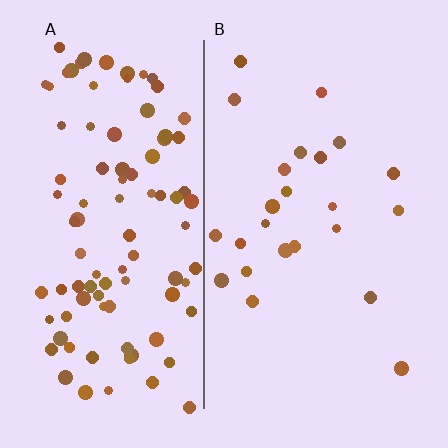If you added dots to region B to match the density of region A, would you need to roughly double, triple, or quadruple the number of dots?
Approximately quadruple.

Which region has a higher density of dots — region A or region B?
A (the left).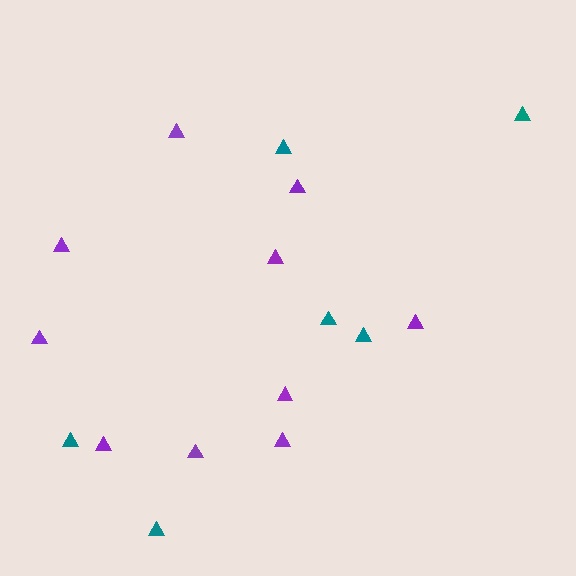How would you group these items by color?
There are 2 groups: one group of purple triangles (10) and one group of teal triangles (6).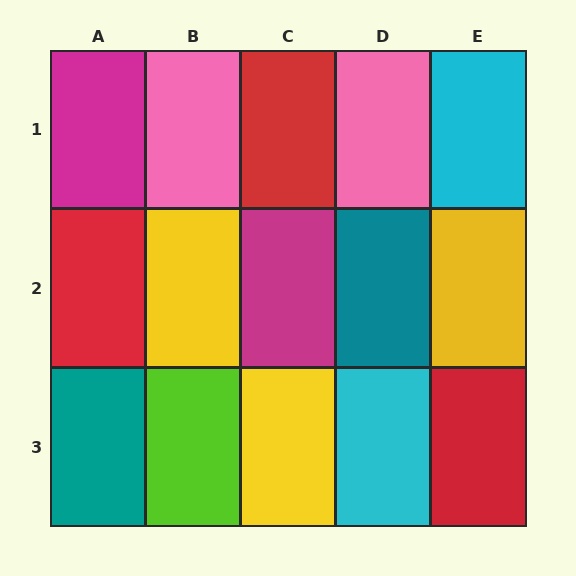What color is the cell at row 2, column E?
Yellow.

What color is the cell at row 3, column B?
Lime.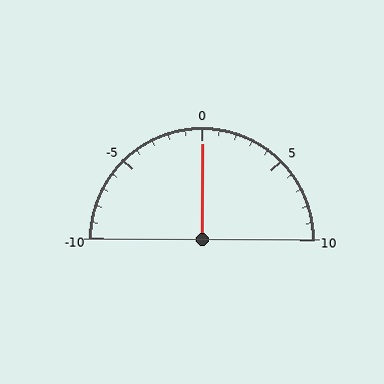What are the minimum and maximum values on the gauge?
The gauge ranges from -10 to 10.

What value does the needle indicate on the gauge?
The needle indicates approximately 0.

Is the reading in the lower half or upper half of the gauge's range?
The reading is in the upper half of the range (-10 to 10).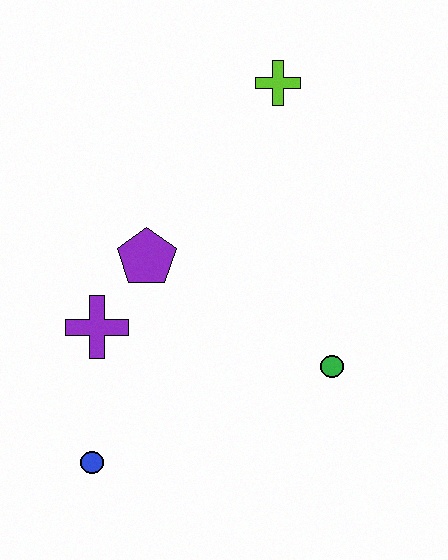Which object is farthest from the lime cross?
The blue circle is farthest from the lime cross.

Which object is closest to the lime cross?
The purple pentagon is closest to the lime cross.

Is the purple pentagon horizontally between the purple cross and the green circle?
Yes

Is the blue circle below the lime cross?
Yes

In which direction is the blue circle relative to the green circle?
The blue circle is to the left of the green circle.